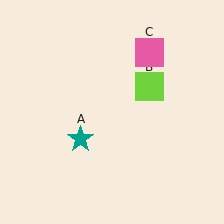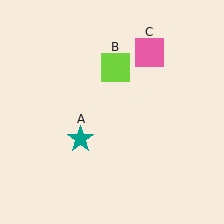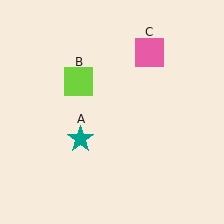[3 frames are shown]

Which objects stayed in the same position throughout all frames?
Teal star (object A) and pink square (object C) remained stationary.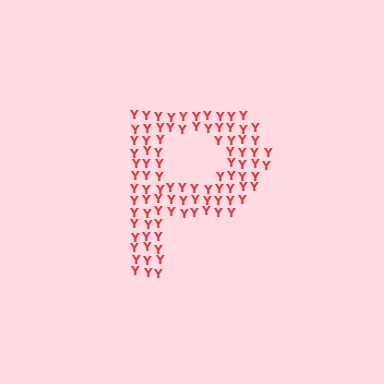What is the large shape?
The large shape is the letter P.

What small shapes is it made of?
It is made of small letter Y's.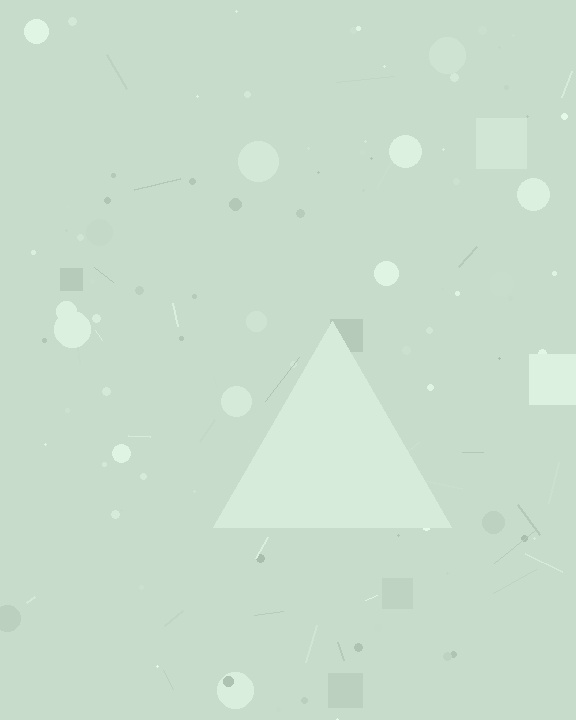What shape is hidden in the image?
A triangle is hidden in the image.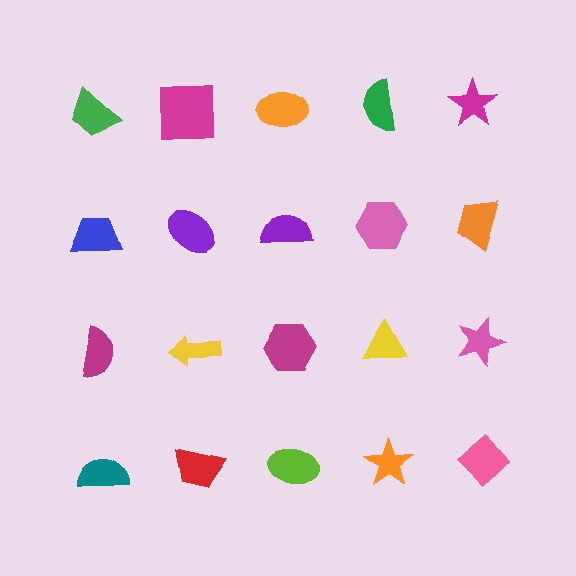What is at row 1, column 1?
A green trapezoid.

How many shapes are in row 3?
5 shapes.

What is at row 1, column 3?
An orange ellipse.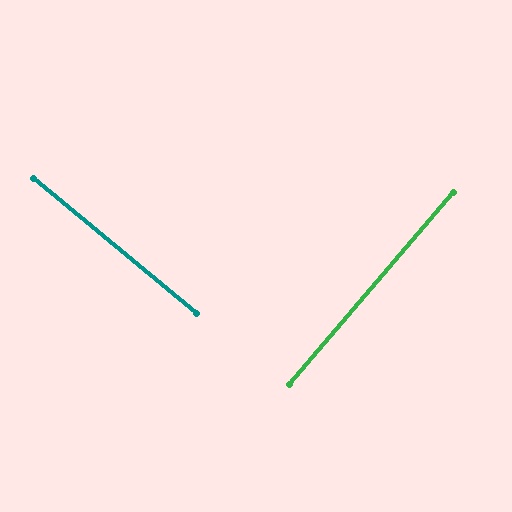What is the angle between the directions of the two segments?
Approximately 89 degrees.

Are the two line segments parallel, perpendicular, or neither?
Perpendicular — they meet at approximately 89°.